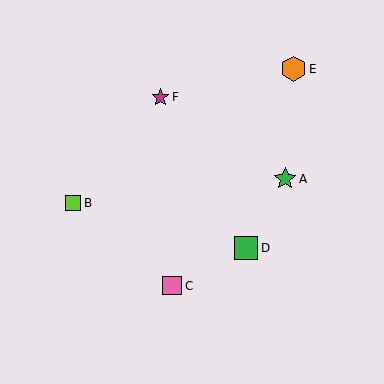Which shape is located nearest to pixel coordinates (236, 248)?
The green square (labeled D) at (246, 248) is nearest to that location.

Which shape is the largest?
The orange hexagon (labeled E) is the largest.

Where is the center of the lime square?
The center of the lime square is at (73, 203).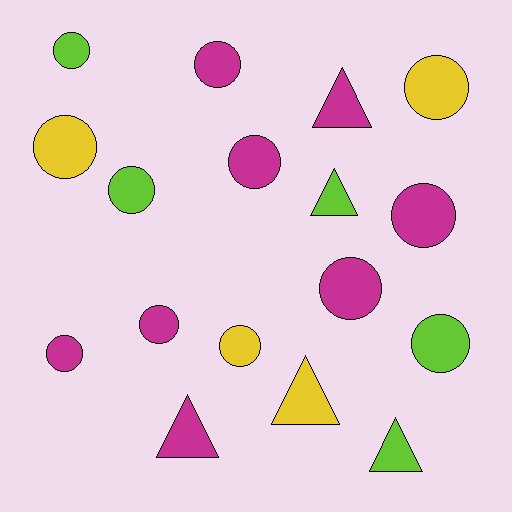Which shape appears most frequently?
Circle, with 12 objects.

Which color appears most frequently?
Magenta, with 8 objects.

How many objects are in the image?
There are 17 objects.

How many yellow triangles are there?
There is 1 yellow triangle.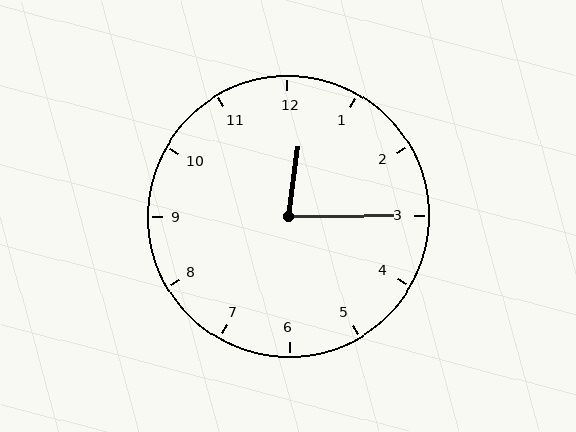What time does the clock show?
12:15.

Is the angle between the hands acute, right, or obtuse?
It is acute.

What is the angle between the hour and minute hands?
Approximately 82 degrees.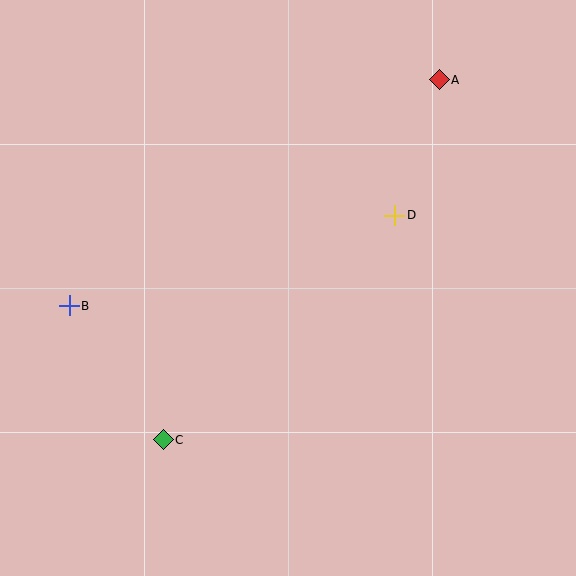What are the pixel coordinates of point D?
Point D is at (395, 216).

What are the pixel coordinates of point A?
Point A is at (439, 80).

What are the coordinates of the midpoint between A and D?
The midpoint between A and D is at (417, 148).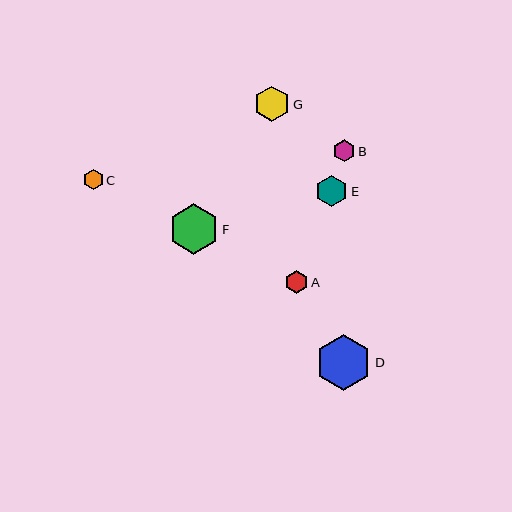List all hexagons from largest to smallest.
From largest to smallest: D, F, G, E, A, B, C.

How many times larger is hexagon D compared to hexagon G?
Hexagon D is approximately 1.6 times the size of hexagon G.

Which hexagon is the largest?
Hexagon D is the largest with a size of approximately 56 pixels.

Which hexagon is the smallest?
Hexagon C is the smallest with a size of approximately 20 pixels.